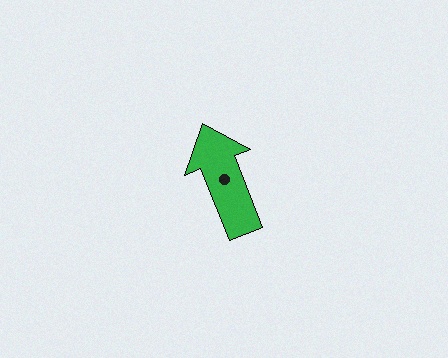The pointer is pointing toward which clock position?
Roughly 11 o'clock.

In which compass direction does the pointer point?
North.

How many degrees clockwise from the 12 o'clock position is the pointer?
Approximately 339 degrees.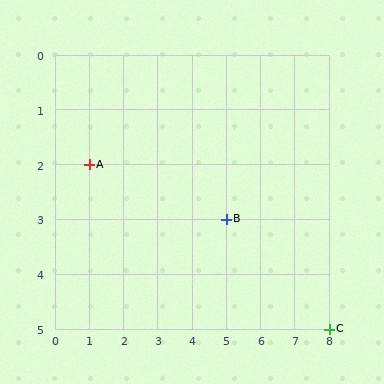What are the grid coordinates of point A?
Point A is at grid coordinates (1, 2).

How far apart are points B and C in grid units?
Points B and C are 3 columns and 2 rows apart (about 3.6 grid units diagonally).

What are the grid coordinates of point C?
Point C is at grid coordinates (8, 5).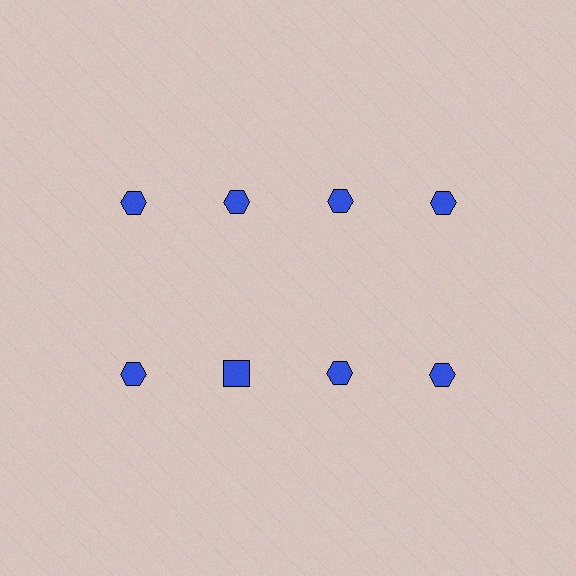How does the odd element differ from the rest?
It has a different shape: square instead of hexagon.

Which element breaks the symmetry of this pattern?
The blue square in the second row, second from left column breaks the symmetry. All other shapes are blue hexagons.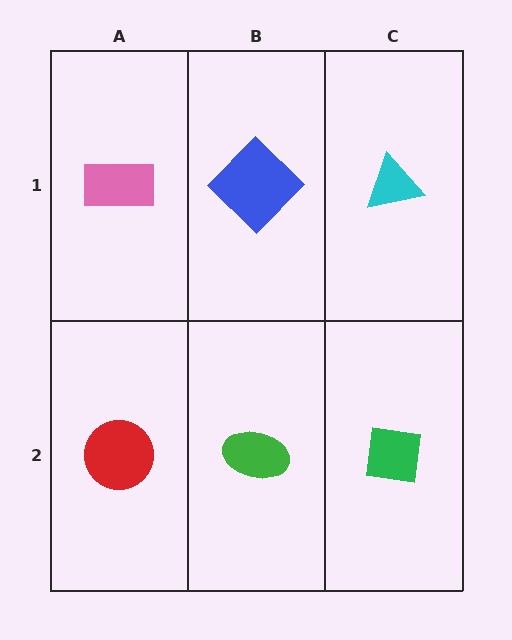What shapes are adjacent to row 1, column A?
A red circle (row 2, column A), a blue diamond (row 1, column B).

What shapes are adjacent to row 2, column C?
A cyan triangle (row 1, column C), a green ellipse (row 2, column B).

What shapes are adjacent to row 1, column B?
A green ellipse (row 2, column B), a pink rectangle (row 1, column A), a cyan triangle (row 1, column C).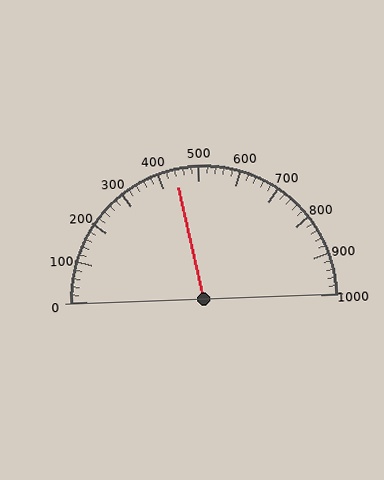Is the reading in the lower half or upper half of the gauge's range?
The reading is in the lower half of the range (0 to 1000).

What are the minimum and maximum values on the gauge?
The gauge ranges from 0 to 1000.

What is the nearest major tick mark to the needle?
The nearest major tick mark is 400.